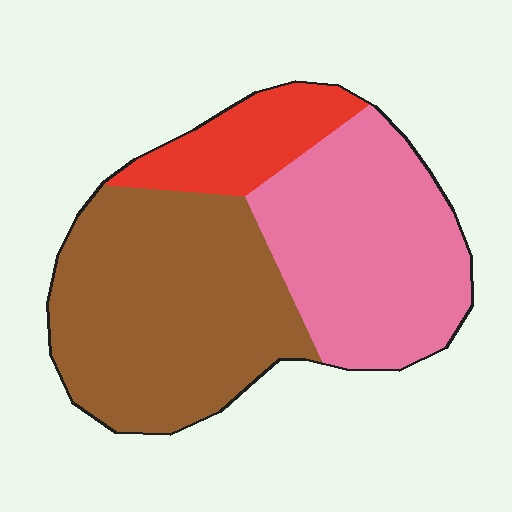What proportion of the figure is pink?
Pink takes up about three eighths (3/8) of the figure.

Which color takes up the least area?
Red, at roughly 15%.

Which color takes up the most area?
Brown, at roughly 45%.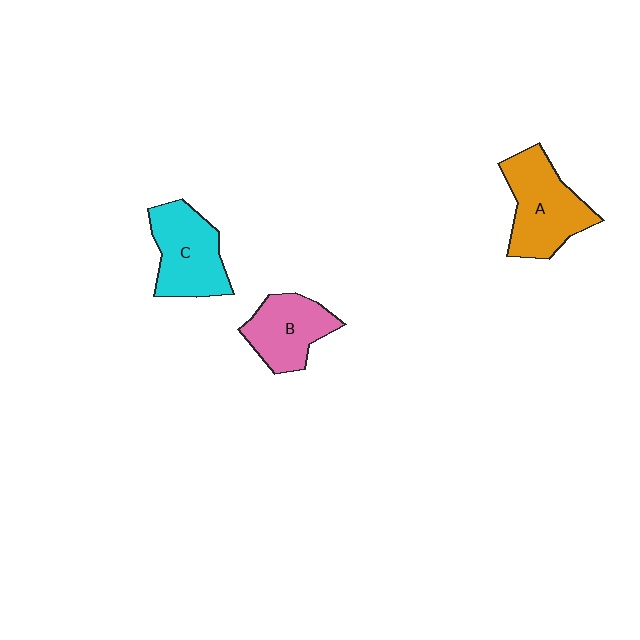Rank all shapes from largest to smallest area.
From largest to smallest: A (orange), C (cyan), B (pink).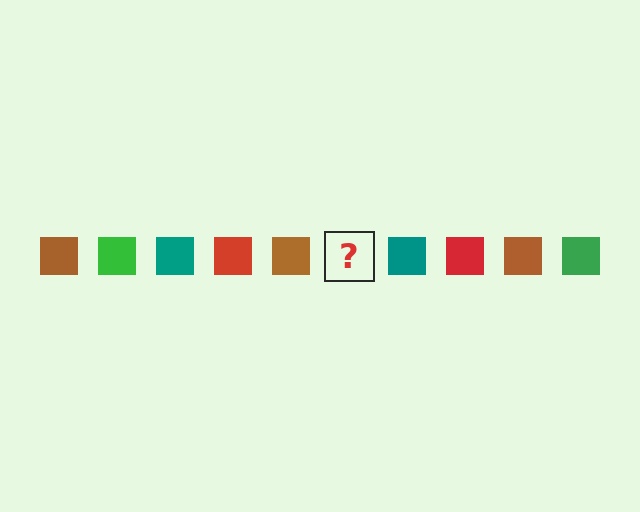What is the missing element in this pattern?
The missing element is a green square.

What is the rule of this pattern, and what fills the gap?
The rule is that the pattern cycles through brown, green, teal, red squares. The gap should be filled with a green square.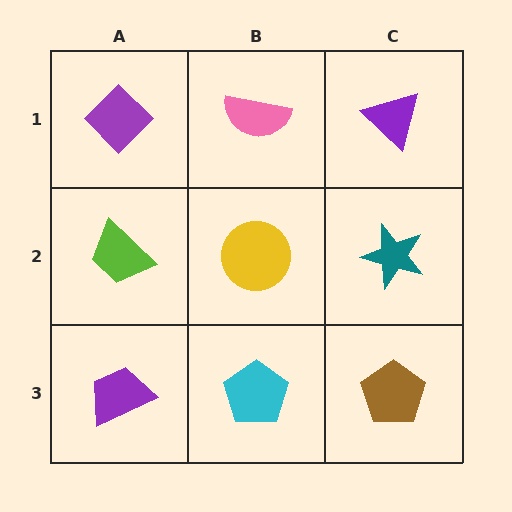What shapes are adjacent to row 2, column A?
A purple diamond (row 1, column A), a purple trapezoid (row 3, column A), a yellow circle (row 2, column B).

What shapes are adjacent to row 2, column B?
A pink semicircle (row 1, column B), a cyan pentagon (row 3, column B), a lime trapezoid (row 2, column A), a teal star (row 2, column C).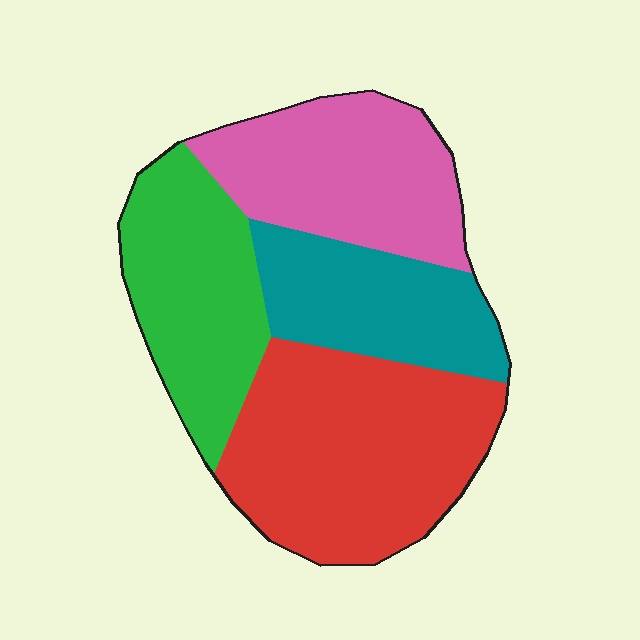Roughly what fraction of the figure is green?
Green takes up between a sixth and a third of the figure.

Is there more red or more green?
Red.